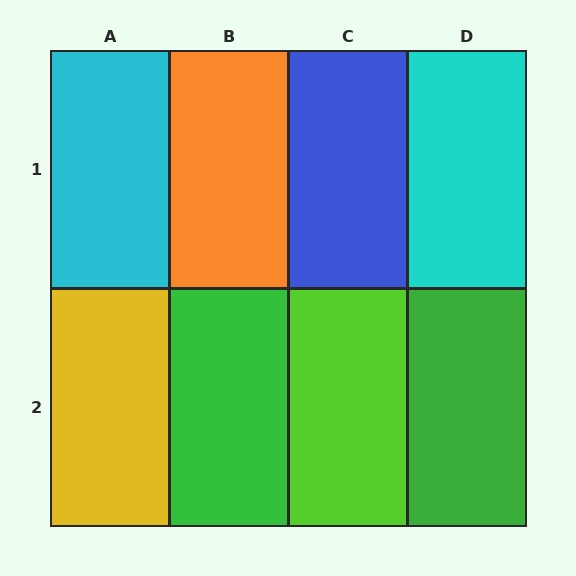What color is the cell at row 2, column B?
Green.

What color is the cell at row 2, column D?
Green.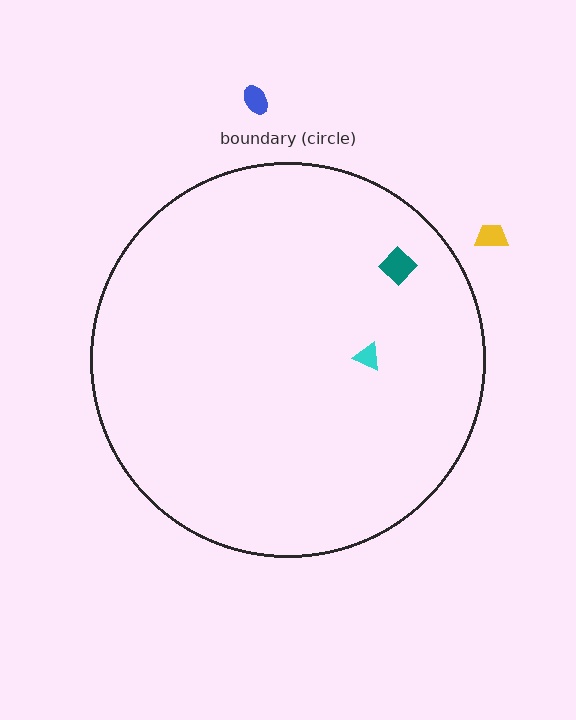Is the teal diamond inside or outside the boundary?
Inside.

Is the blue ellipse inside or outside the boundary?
Outside.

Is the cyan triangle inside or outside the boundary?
Inside.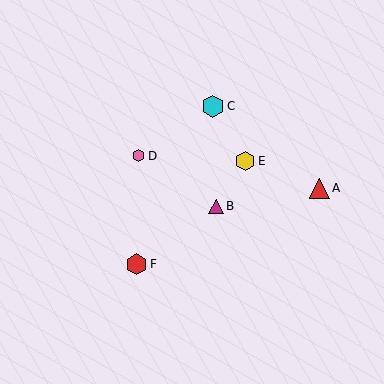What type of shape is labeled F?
Shape F is a red hexagon.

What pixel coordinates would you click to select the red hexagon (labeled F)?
Click at (136, 264) to select the red hexagon F.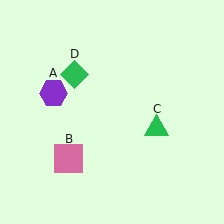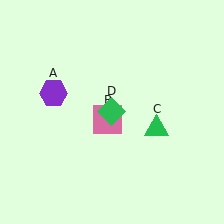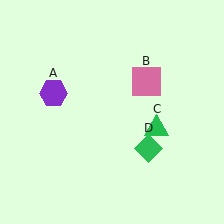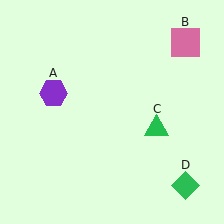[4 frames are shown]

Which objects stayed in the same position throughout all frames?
Purple hexagon (object A) and green triangle (object C) remained stationary.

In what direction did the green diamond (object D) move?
The green diamond (object D) moved down and to the right.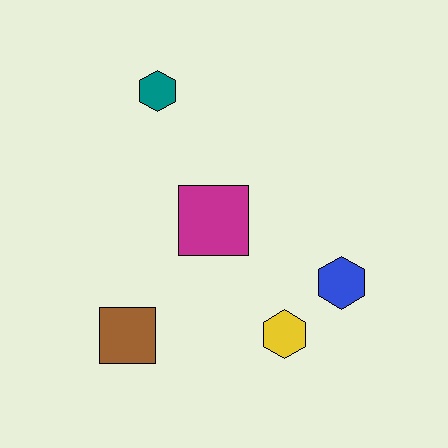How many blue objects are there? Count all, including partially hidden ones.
There is 1 blue object.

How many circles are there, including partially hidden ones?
There are no circles.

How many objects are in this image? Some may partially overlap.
There are 5 objects.